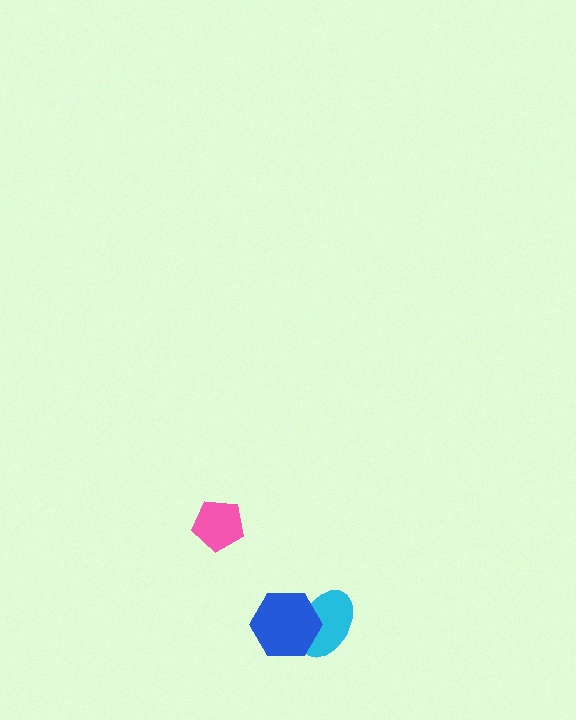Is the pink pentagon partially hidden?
No, no other shape covers it.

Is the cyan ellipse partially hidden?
Yes, it is partially covered by another shape.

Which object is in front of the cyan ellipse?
The blue hexagon is in front of the cyan ellipse.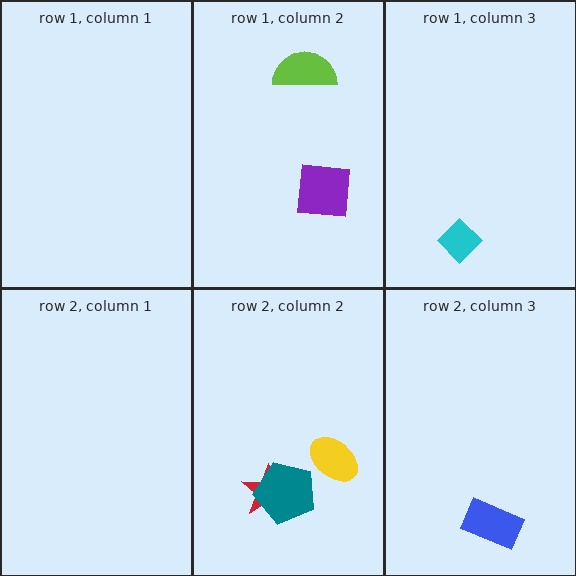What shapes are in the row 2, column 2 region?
The red star, the yellow ellipse, the teal pentagon.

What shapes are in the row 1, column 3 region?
The cyan diamond.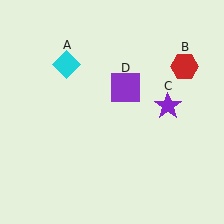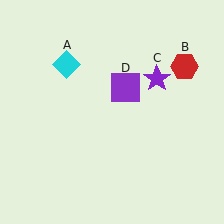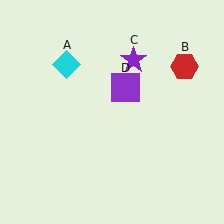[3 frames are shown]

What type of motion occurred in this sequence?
The purple star (object C) rotated counterclockwise around the center of the scene.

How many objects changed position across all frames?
1 object changed position: purple star (object C).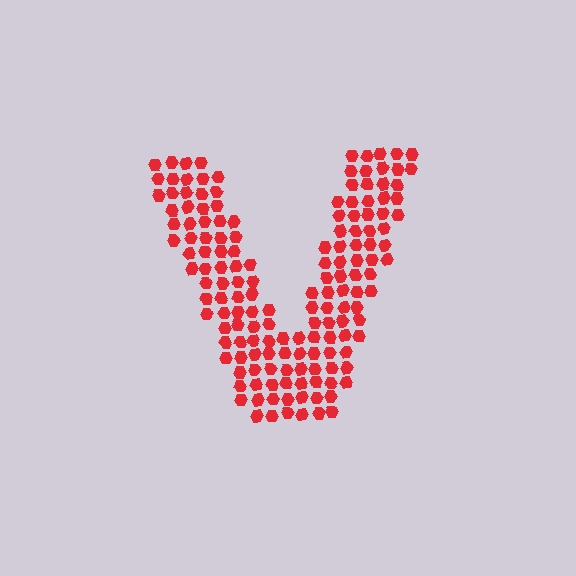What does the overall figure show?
The overall figure shows the letter V.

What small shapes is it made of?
It is made of small hexagons.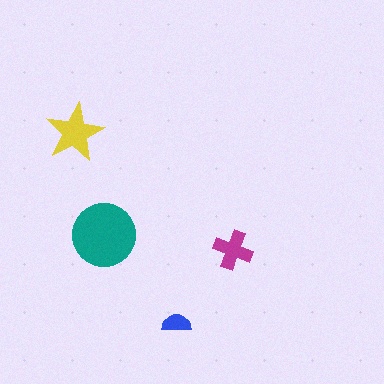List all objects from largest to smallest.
The teal circle, the yellow star, the magenta cross, the blue semicircle.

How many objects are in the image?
There are 4 objects in the image.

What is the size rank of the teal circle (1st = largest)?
1st.